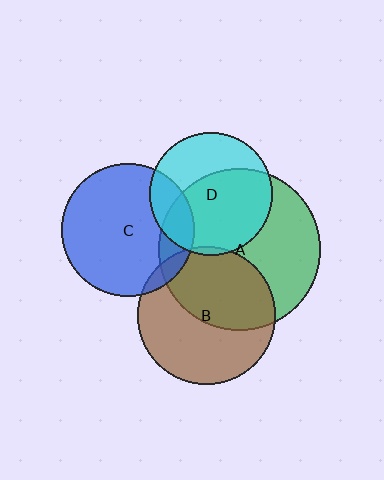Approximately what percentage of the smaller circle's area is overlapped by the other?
Approximately 5%.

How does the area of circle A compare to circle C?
Approximately 1.5 times.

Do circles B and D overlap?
Yes.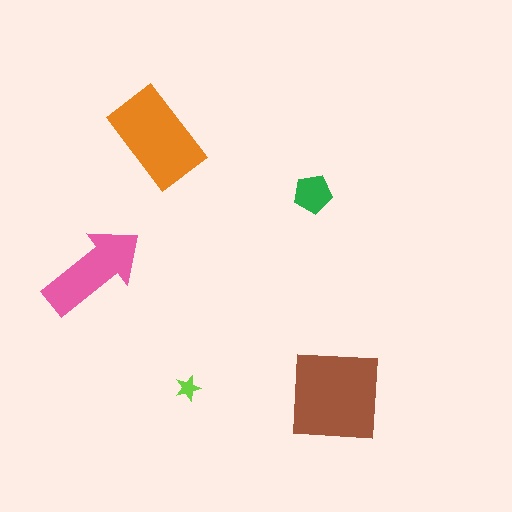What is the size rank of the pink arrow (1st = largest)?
3rd.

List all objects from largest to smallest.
The brown square, the orange rectangle, the pink arrow, the green pentagon, the lime star.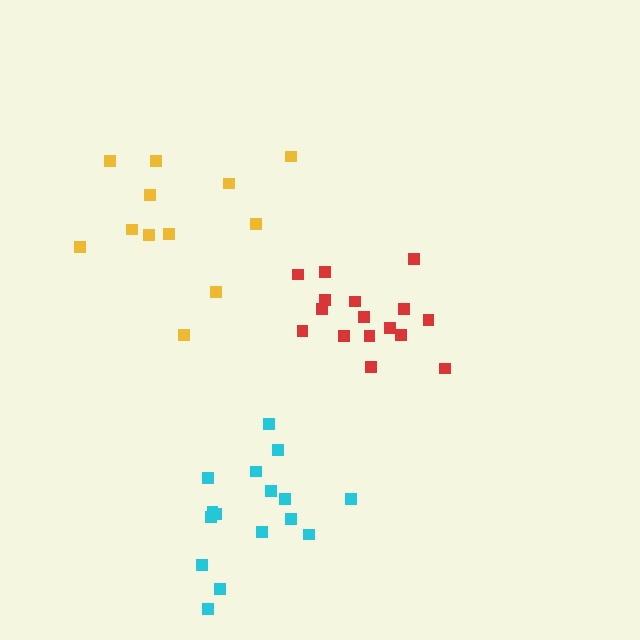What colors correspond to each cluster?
The clusters are colored: red, yellow, cyan.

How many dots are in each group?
Group 1: 16 dots, Group 2: 12 dots, Group 3: 16 dots (44 total).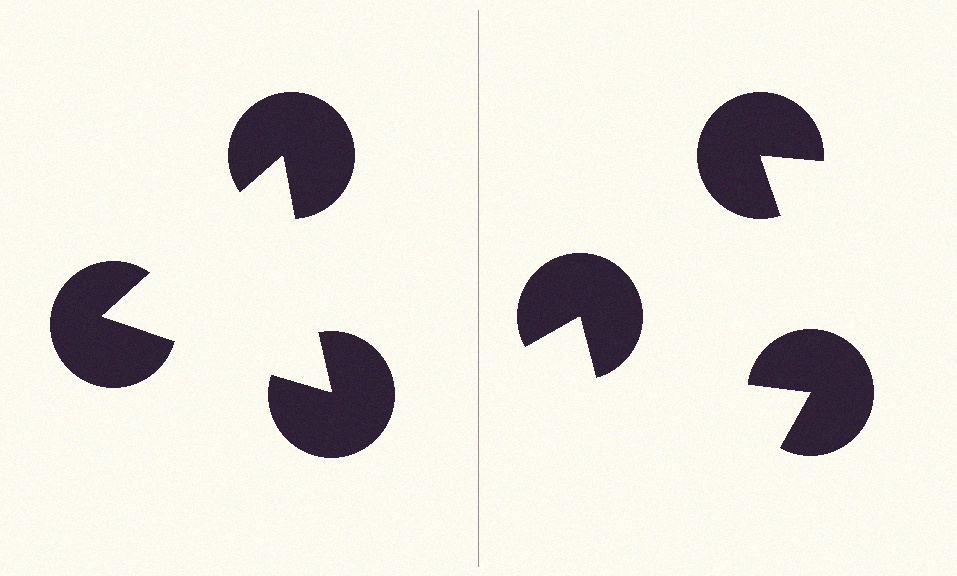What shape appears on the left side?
An illusory triangle.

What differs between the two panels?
The pac-man discs are positioned identically on both sides; only the wedge orientations differ. On the left they align to a triangle; on the right they are misaligned.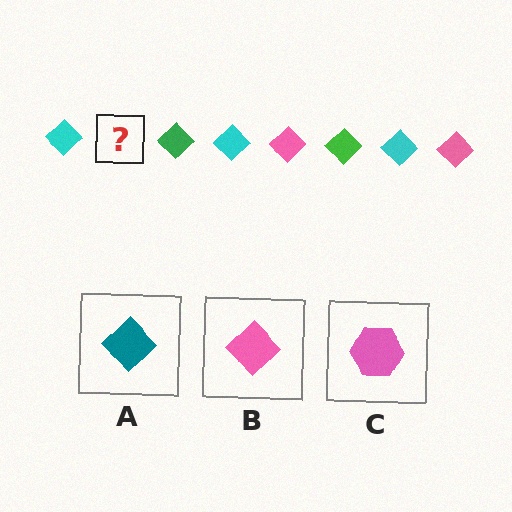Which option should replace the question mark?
Option B.